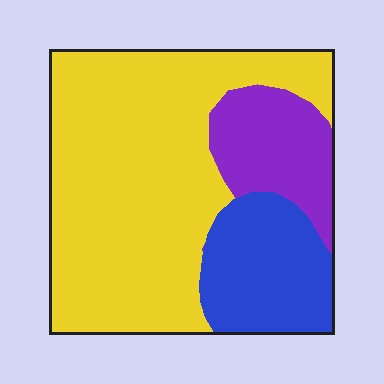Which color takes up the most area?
Yellow, at roughly 65%.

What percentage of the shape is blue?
Blue covers about 20% of the shape.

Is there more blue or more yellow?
Yellow.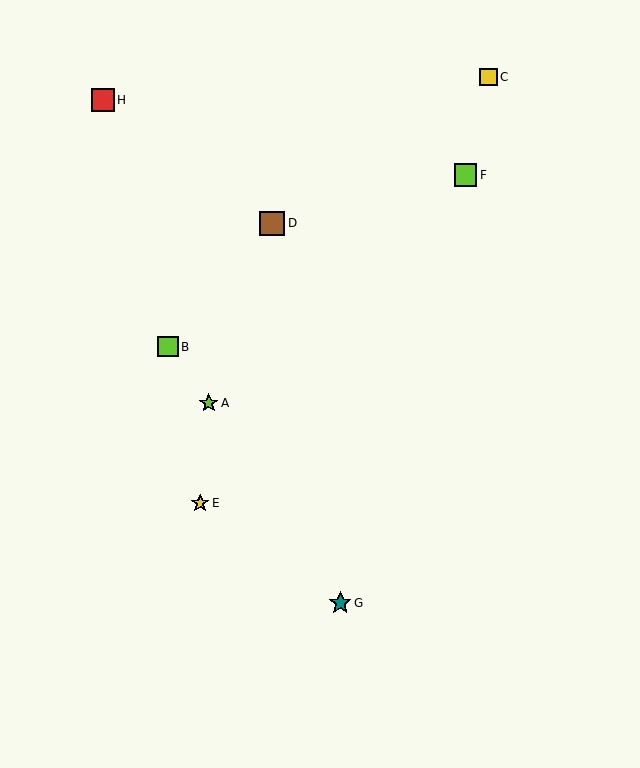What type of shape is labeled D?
Shape D is a brown square.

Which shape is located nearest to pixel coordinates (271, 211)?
The brown square (labeled D) at (272, 223) is nearest to that location.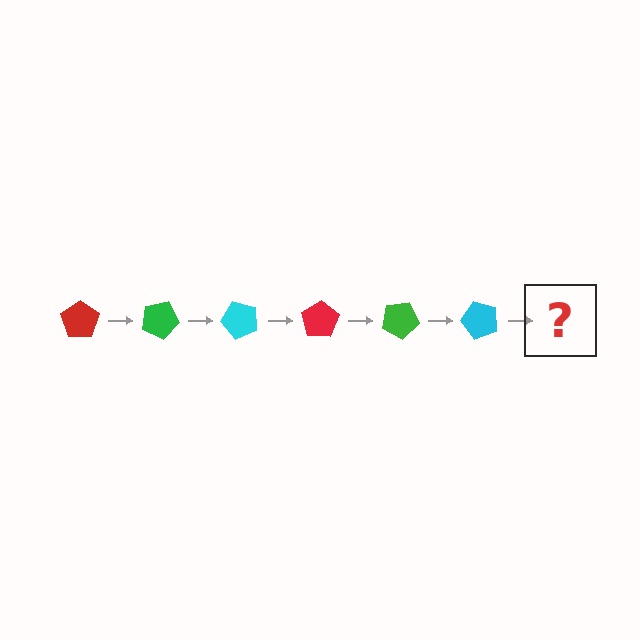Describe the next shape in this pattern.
It should be a red pentagon, rotated 150 degrees from the start.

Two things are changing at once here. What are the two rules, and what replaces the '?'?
The two rules are that it rotates 25 degrees each step and the color cycles through red, green, and cyan. The '?' should be a red pentagon, rotated 150 degrees from the start.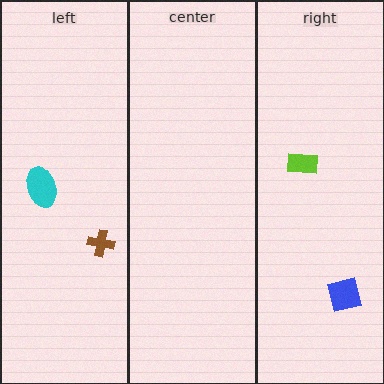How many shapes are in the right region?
2.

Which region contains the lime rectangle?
The right region.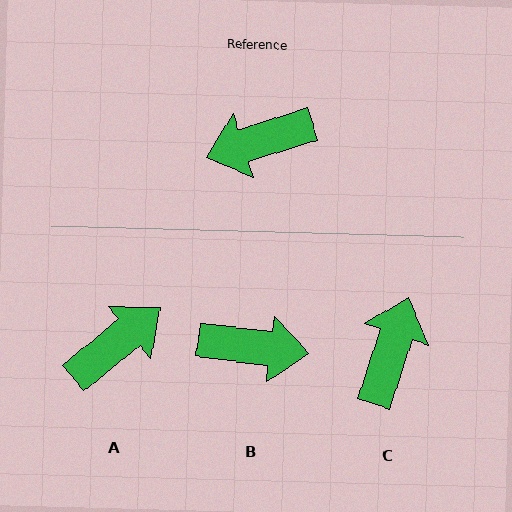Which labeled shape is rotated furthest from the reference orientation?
A, about 159 degrees away.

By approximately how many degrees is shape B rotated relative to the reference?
Approximately 155 degrees counter-clockwise.